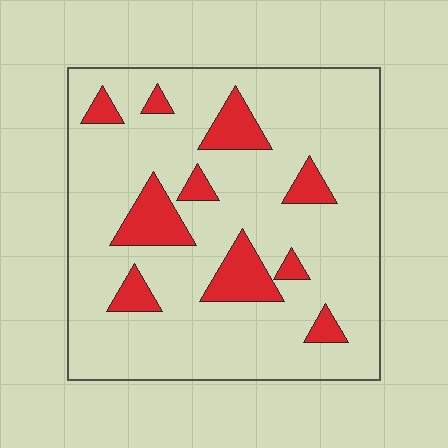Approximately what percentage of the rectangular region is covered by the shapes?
Approximately 15%.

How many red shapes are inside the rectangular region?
10.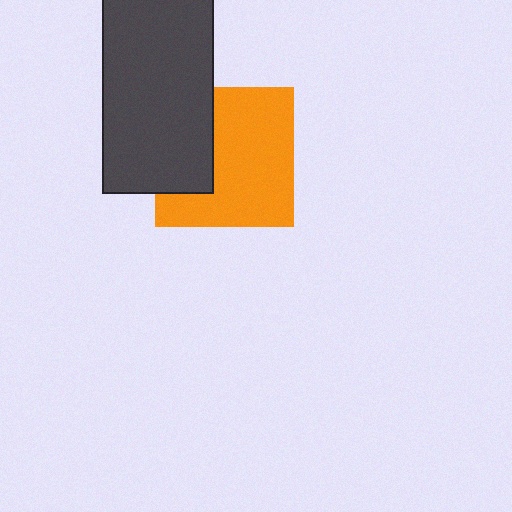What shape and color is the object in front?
The object in front is a dark gray rectangle.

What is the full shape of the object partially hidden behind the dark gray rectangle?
The partially hidden object is an orange square.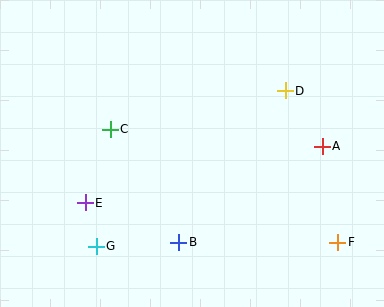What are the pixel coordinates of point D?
Point D is at (285, 91).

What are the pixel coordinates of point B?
Point B is at (179, 242).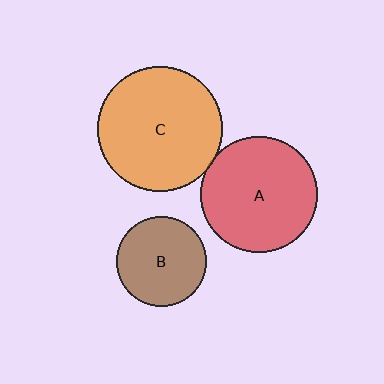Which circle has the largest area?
Circle C (orange).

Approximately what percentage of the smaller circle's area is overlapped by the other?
Approximately 5%.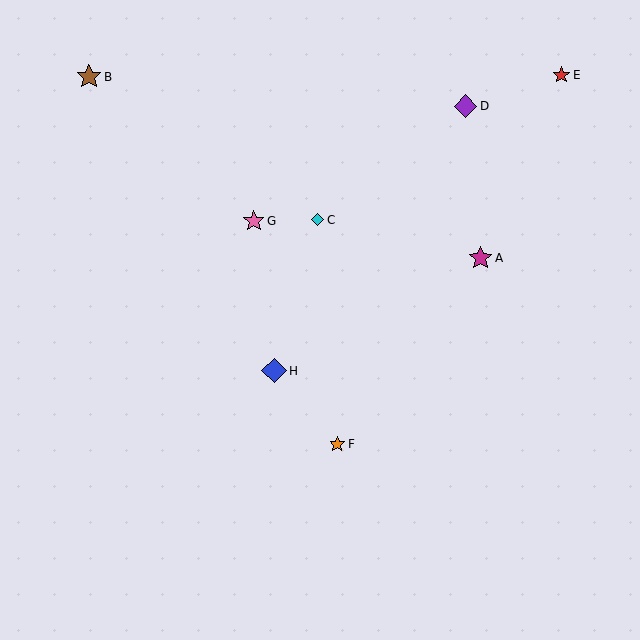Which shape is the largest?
The brown star (labeled B) is the largest.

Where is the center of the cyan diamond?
The center of the cyan diamond is at (318, 220).